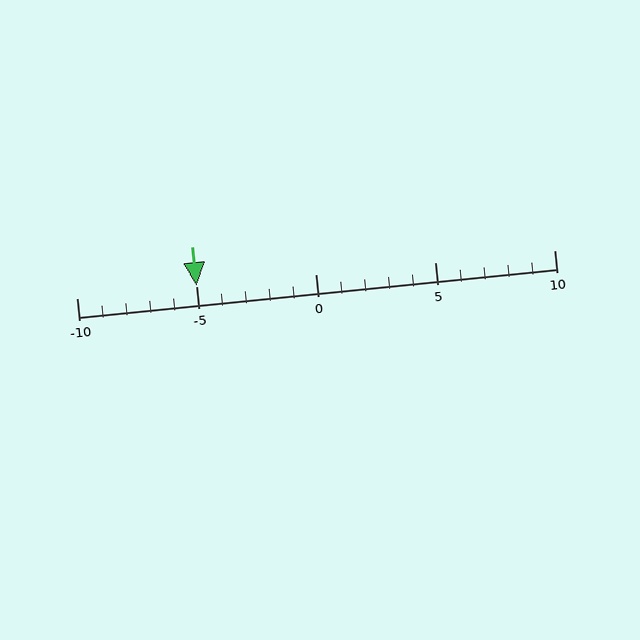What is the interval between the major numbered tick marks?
The major tick marks are spaced 5 units apart.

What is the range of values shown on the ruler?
The ruler shows values from -10 to 10.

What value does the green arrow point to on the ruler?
The green arrow points to approximately -5.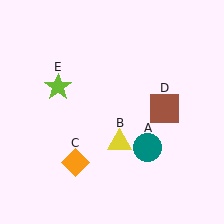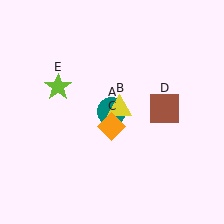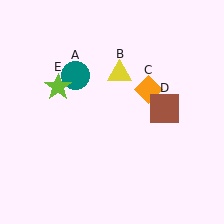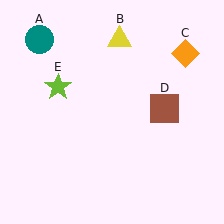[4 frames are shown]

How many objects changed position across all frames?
3 objects changed position: teal circle (object A), yellow triangle (object B), orange diamond (object C).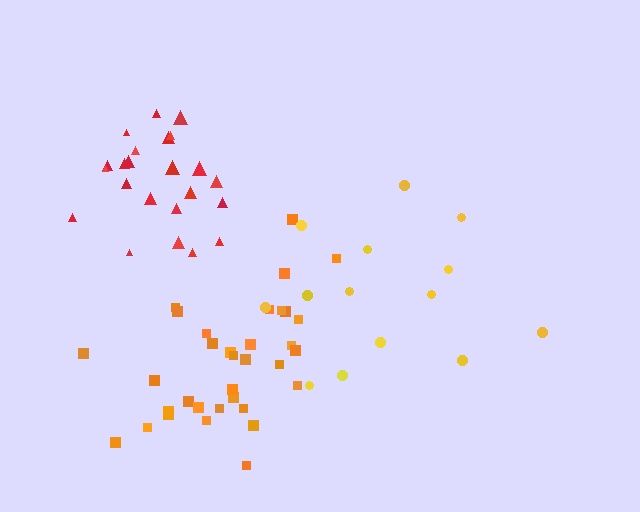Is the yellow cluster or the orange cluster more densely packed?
Orange.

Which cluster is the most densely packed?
Orange.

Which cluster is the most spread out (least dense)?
Yellow.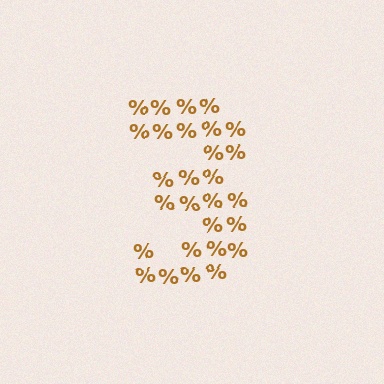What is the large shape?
The large shape is the digit 3.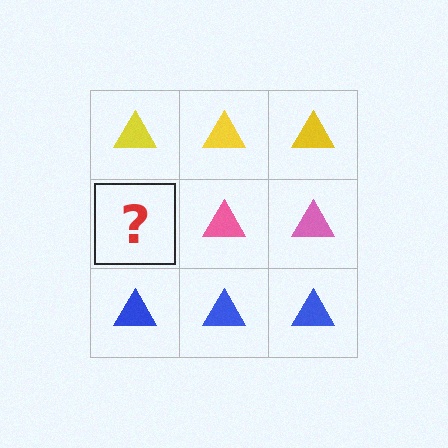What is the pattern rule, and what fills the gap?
The rule is that each row has a consistent color. The gap should be filled with a pink triangle.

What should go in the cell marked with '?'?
The missing cell should contain a pink triangle.